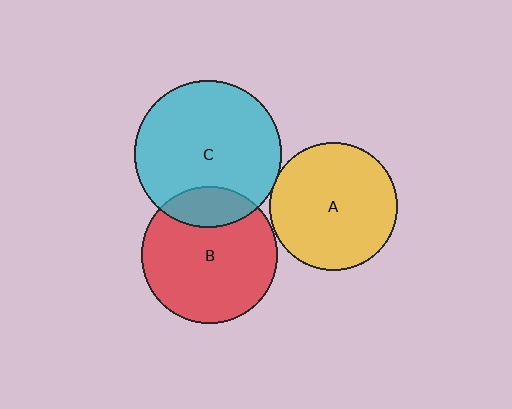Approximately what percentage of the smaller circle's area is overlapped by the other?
Approximately 5%.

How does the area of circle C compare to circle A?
Approximately 1.3 times.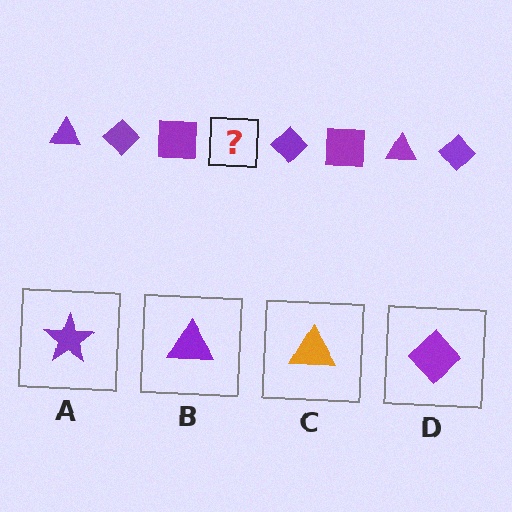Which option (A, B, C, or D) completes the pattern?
B.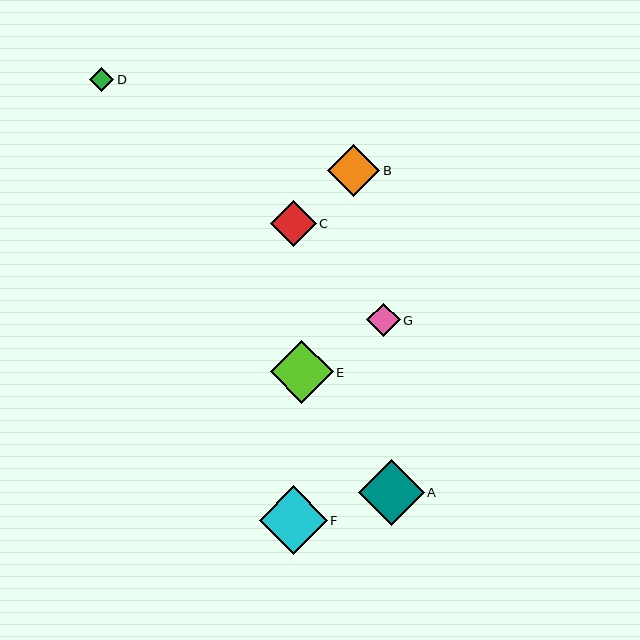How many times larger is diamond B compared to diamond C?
Diamond B is approximately 1.1 times the size of diamond C.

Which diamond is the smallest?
Diamond D is the smallest with a size of approximately 24 pixels.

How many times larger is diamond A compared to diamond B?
Diamond A is approximately 1.3 times the size of diamond B.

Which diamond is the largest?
Diamond F is the largest with a size of approximately 68 pixels.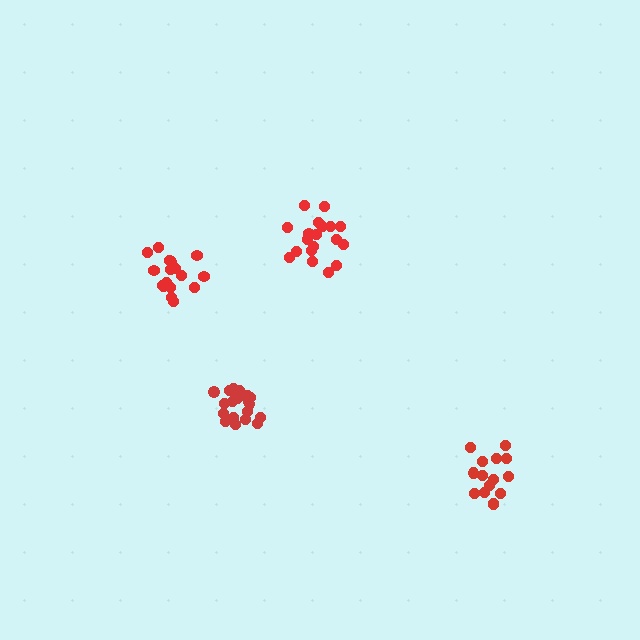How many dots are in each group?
Group 1: 19 dots, Group 2: 20 dots, Group 3: 18 dots, Group 4: 15 dots (72 total).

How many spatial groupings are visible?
There are 4 spatial groupings.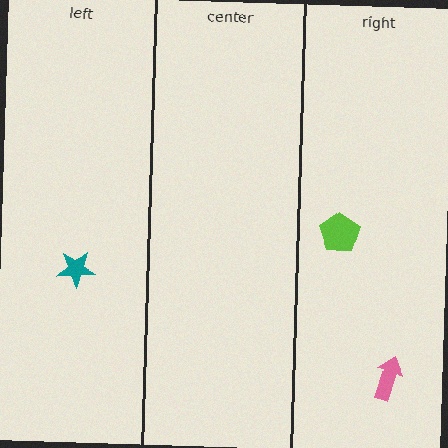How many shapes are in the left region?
1.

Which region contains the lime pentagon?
The right region.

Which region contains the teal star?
The left region.